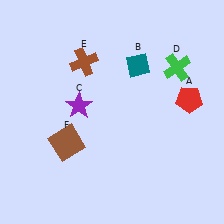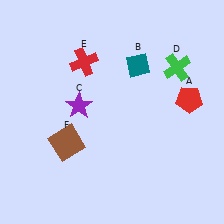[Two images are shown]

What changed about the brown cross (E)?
In Image 1, E is brown. In Image 2, it changed to red.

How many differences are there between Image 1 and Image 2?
There is 1 difference between the two images.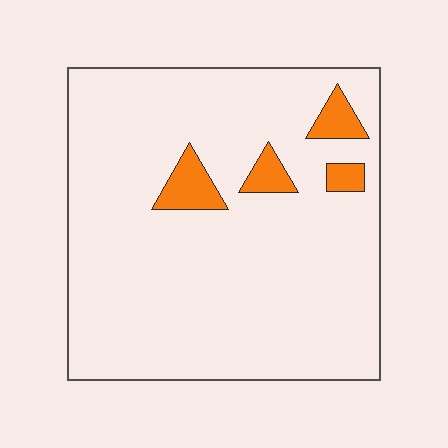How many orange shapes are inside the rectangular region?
4.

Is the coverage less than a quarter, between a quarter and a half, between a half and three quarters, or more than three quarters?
Less than a quarter.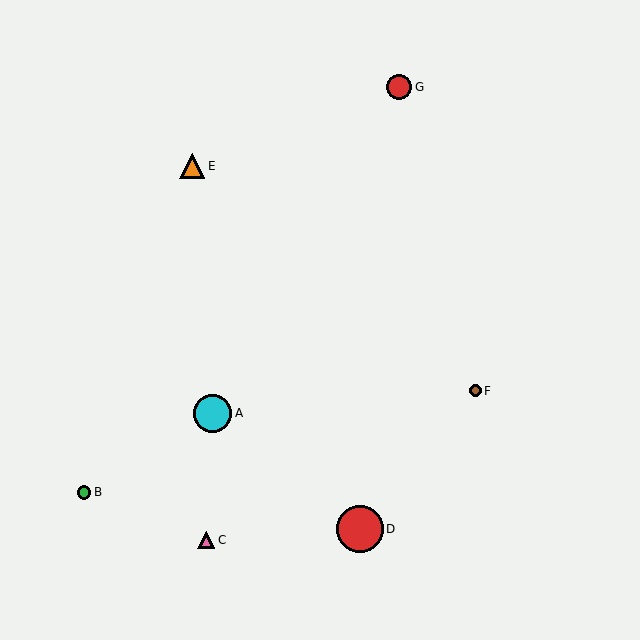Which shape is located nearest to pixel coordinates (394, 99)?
The red circle (labeled G) at (399, 87) is nearest to that location.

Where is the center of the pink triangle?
The center of the pink triangle is at (206, 540).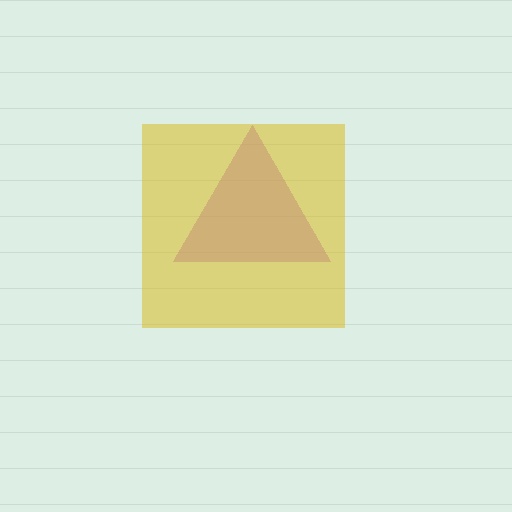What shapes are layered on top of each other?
The layered shapes are: a purple triangle, a yellow square.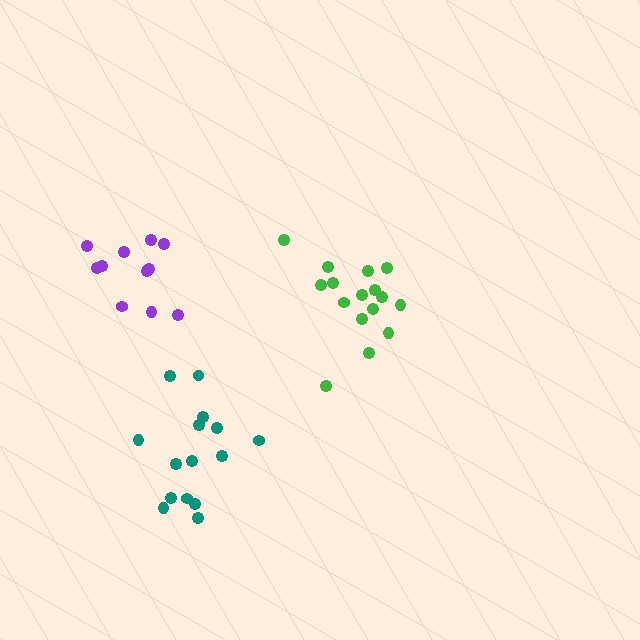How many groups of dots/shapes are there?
There are 3 groups.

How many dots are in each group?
Group 1: 16 dots, Group 2: 15 dots, Group 3: 11 dots (42 total).